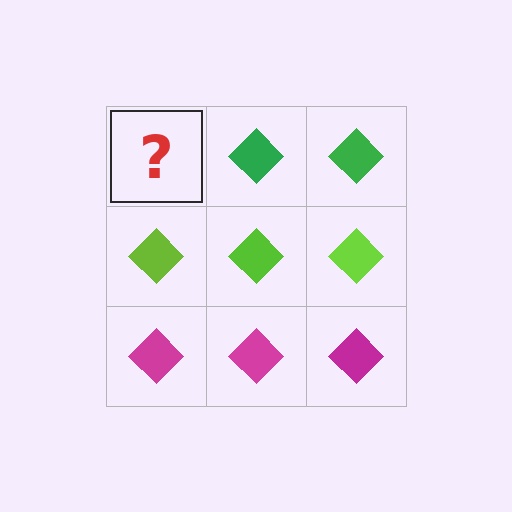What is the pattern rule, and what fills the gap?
The rule is that each row has a consistent color. The gap should be filled with a green diamond.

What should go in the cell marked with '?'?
The missing cell should contain a green diamond.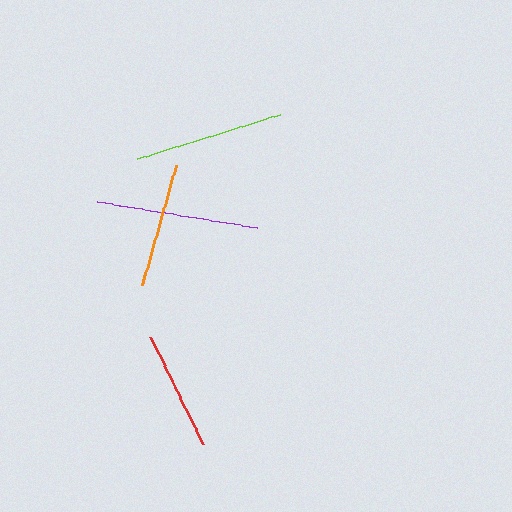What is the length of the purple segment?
The purple segment is approximately 163 pixels long.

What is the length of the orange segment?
The orange segment is approximately 124 pixels long.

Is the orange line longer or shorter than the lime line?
The lime line is longer than the orange line.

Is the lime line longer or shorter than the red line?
The lime line is longer than the red line.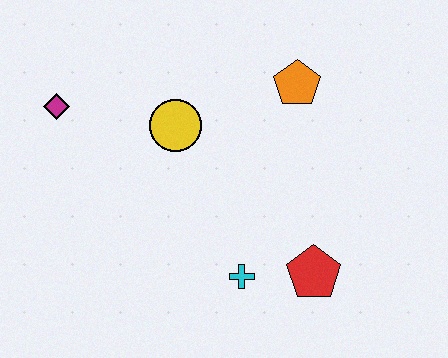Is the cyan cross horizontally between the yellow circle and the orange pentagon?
Yes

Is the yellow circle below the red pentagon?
No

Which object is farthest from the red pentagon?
The magenta diamond is farthest from the red pentagon.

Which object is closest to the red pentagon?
The cyan cross is closest to the red pentagon.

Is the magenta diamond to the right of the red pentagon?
No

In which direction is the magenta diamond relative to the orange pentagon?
The magenta diamond is to the left of the orange pentagon.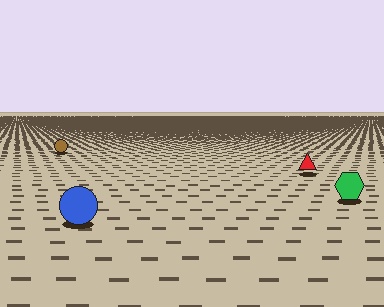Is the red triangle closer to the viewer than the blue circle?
No. The blue circle is closer — you can tell from the texture gradient: the ground texture is coarser near it.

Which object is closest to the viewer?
The blue circle is closest. The texture marks near it are larger and more spread out.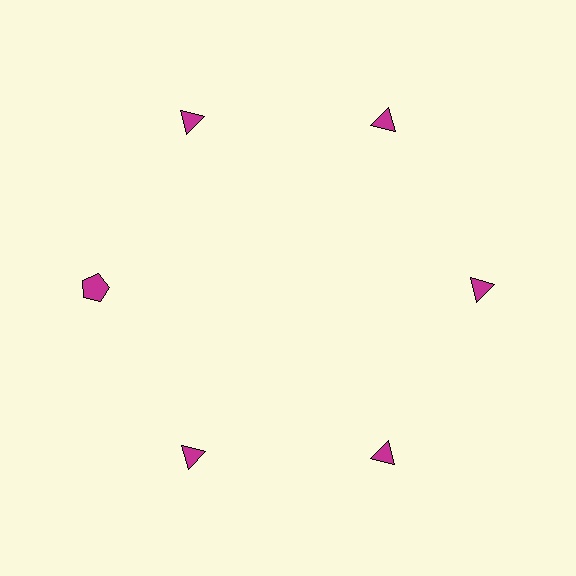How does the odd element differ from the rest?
It has a different shape: pentagon instead of triangle.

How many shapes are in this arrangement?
There are 6 shapes arranged in a ring pattern.